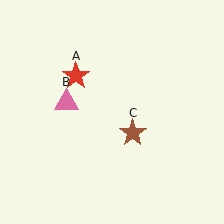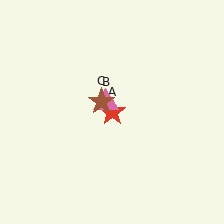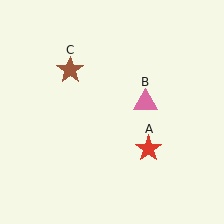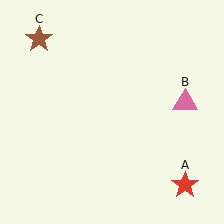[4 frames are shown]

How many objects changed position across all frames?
3 objects changed position: red star (object A), pink triangle (object B), brown star (object C).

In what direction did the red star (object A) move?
The red star (object A) moved down and to the right.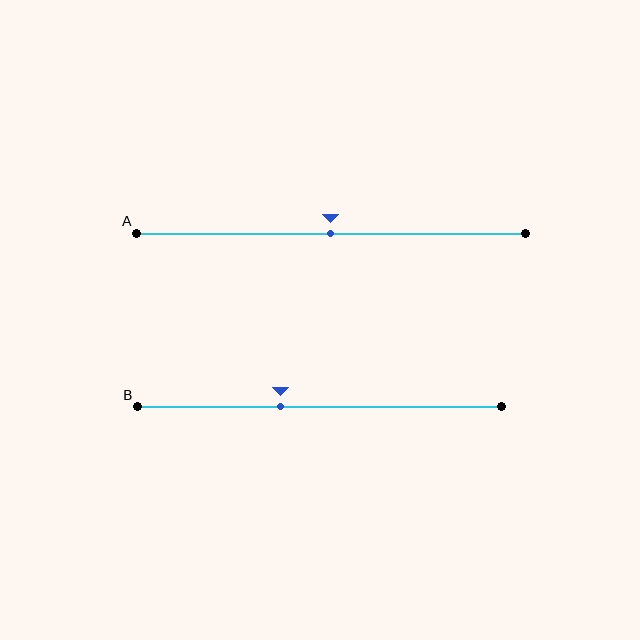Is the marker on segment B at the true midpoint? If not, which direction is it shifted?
No, the marker on segment B is shifted to the left by about 11% of the segment length.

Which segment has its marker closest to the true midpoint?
Segment A has its marker closest to the true midpoint.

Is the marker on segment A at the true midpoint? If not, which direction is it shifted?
Yes, the marker on segment A is at the true midpoint.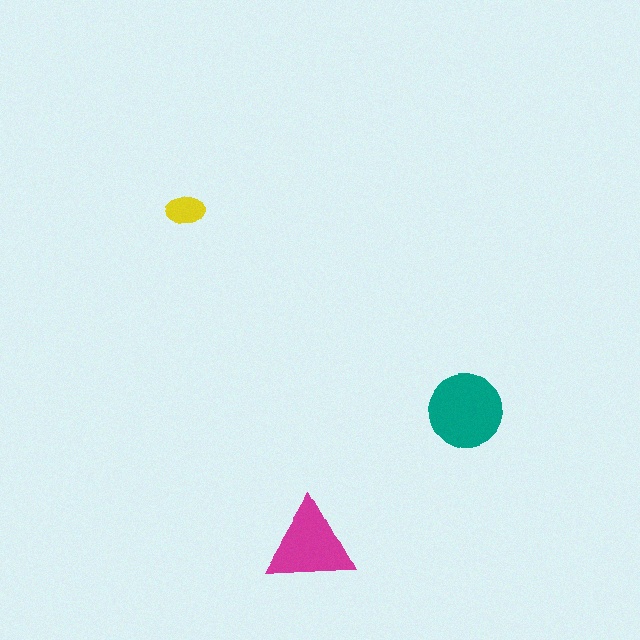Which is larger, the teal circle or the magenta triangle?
The teal circle.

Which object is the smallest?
The yellow ellipse.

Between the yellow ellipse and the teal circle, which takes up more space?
The teal circle.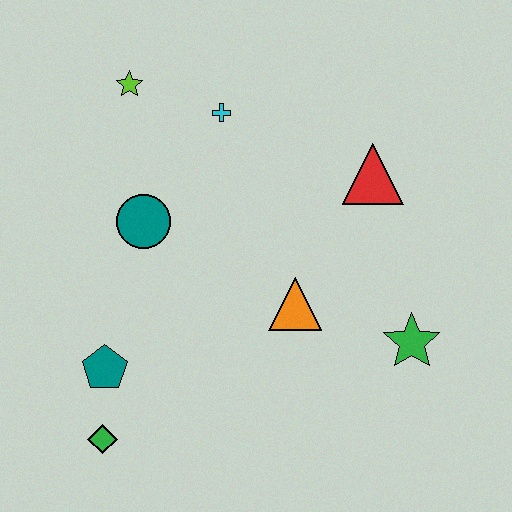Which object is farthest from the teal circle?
The green star is farthest from the teal circle.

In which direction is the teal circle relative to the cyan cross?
The teal circle is below the cyan cross.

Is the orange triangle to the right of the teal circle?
Yes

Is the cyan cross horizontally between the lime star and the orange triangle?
Yes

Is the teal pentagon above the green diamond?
Yes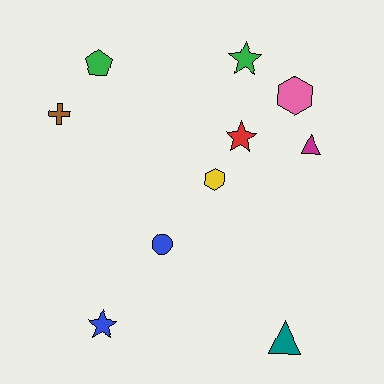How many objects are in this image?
There are 10 objects.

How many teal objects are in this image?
There is 1 teal object.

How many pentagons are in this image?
There is 1 pentagon.